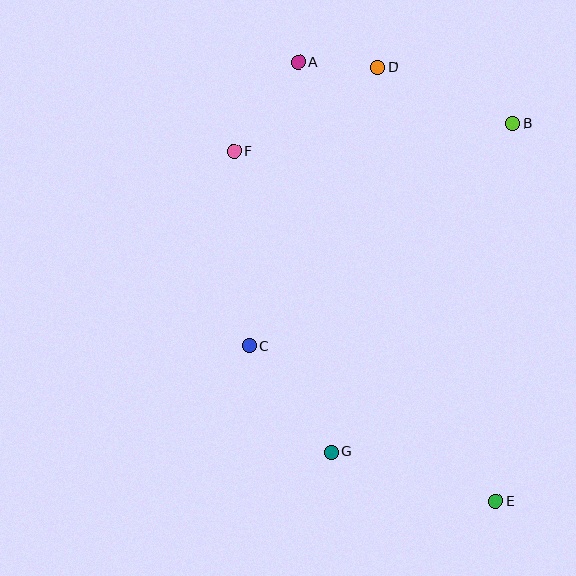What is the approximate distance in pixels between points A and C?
The distance between A and C is approximately 288 pixels.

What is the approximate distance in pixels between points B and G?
The distance between B and G is approximately 375 pixels.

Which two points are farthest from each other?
Points A and E are farthest from each other.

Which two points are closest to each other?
Points A and D are closest to each other.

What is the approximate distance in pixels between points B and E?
The distance between B and E is approximately 378 pixels.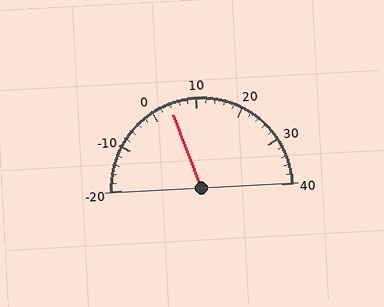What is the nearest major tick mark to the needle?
The nearest major tick mark is 0.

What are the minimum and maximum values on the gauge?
The gauge ranges from -20 to 40.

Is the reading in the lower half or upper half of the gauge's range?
The reading is in the lower half of the range (-20 to 40).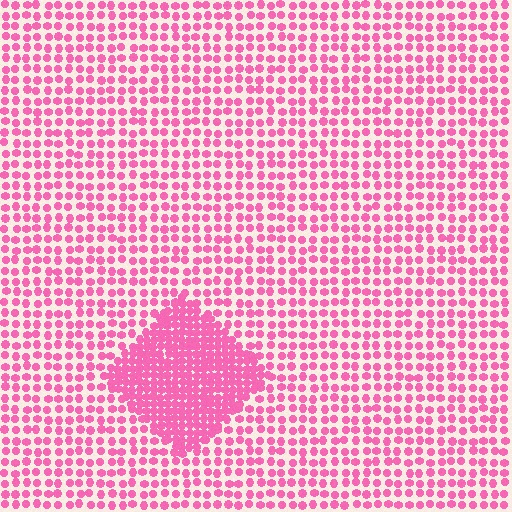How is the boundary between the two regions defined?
The boundary is defined by a change in element density (approximately 2.2x ratio). All elements are the same color, size, and shape.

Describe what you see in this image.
The image contains small pink elements arranged at two different densities. A diamond-shaped region is visible where the elements are more densely packed than the surrounding area.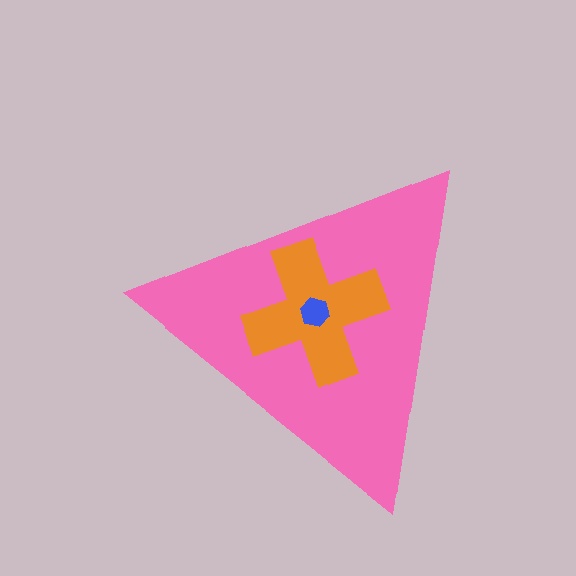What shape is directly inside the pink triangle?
The orange cross.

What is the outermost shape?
The pink triangle.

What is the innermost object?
The blue hexagon.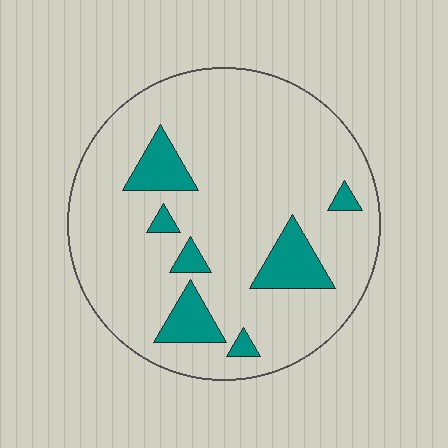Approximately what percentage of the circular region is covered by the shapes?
Approximately 15%.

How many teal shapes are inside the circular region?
7.